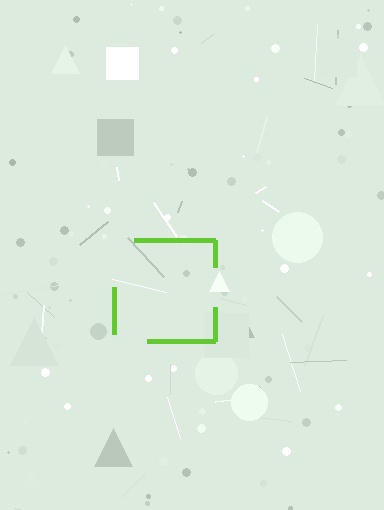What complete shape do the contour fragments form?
The contour fragments form a square.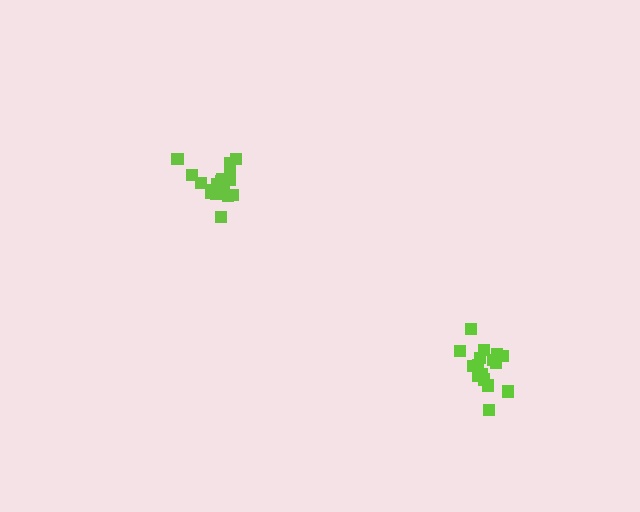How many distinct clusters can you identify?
There are 2 distinct clusters.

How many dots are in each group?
Group 1: 16 dots, Group 2: 17 dots (33 total).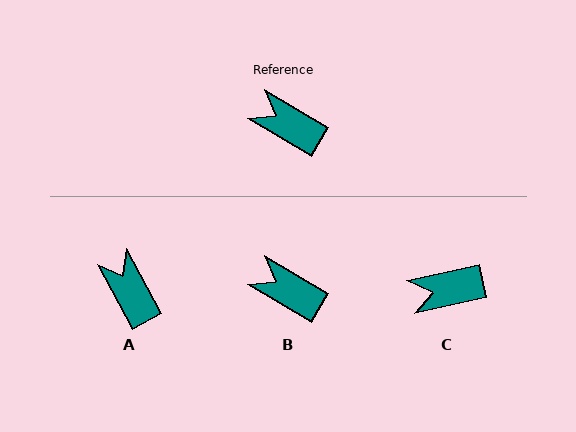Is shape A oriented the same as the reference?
No, it is off by about 31 degrees.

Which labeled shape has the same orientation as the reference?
B.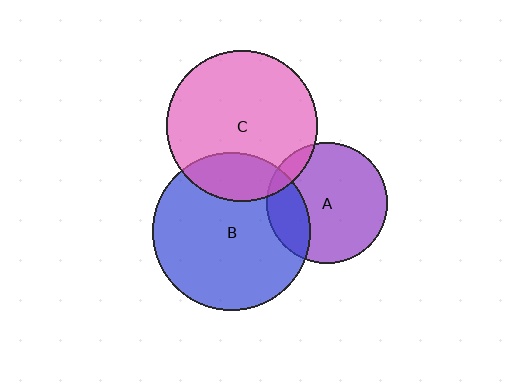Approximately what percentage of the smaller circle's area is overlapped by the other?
Approximately 25%.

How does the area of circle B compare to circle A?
Approximately 1.7 times.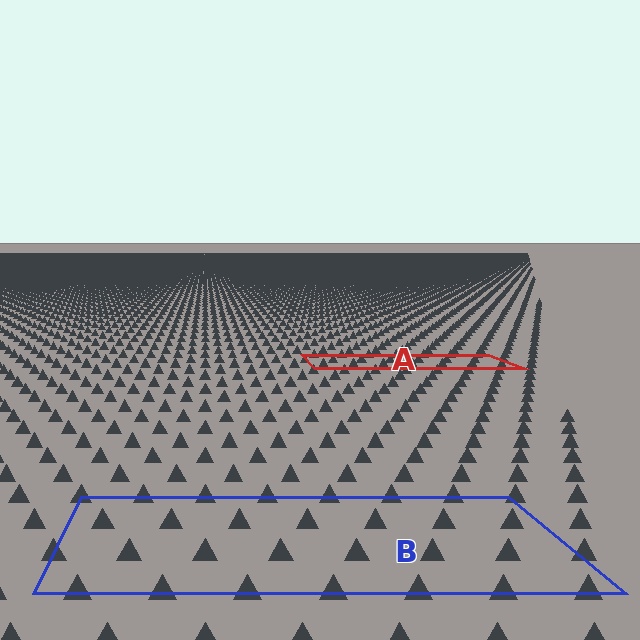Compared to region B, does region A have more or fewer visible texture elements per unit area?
Region A has more texture elements per unit area — they are packed more densely because it is farther away.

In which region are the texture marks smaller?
The texture marks are smaller in region A, because it is farther away.